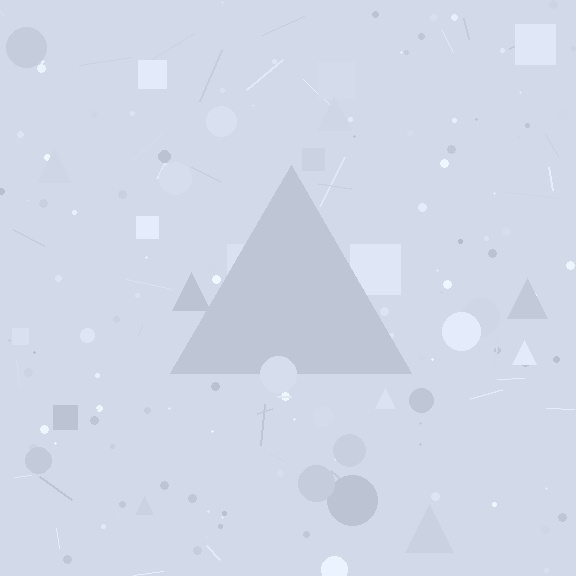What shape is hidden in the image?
A triangle is hidden in the image.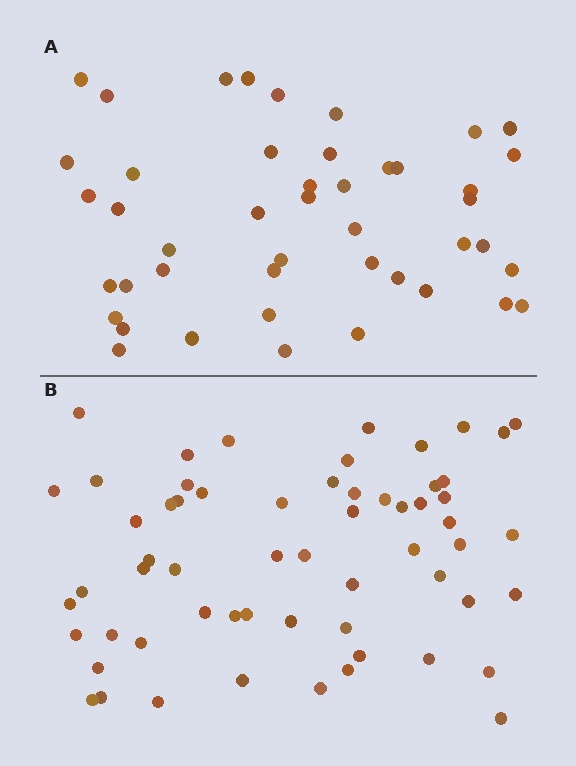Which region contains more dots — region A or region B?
Region B (the bottom region) has more dots.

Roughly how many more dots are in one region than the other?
Region B has approximately 15 more dots than region A.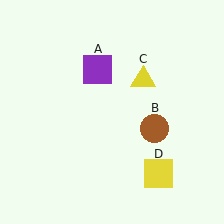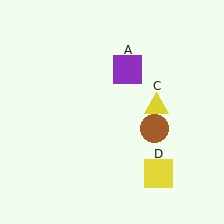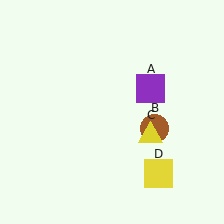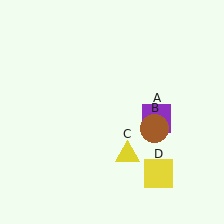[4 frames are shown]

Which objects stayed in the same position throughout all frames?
Brown circle (object B) and yellow square (object D) remained stationary.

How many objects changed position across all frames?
2 objects changed position: purple square (object A), yellow triangle (object C).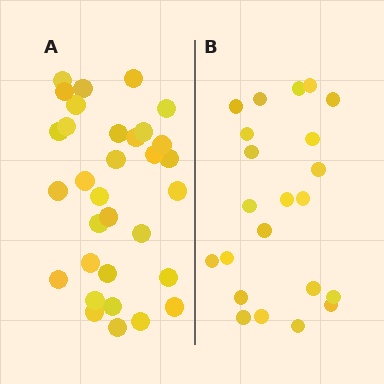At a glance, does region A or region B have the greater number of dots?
Region A (the left region) has more dots.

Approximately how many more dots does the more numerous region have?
Region A has roughly 10 or so more dots than region B.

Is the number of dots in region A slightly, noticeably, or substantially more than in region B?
Region A has substantially more. The ratio is roughly 1.5 to 1.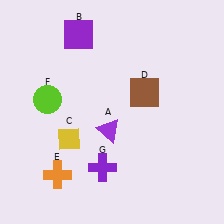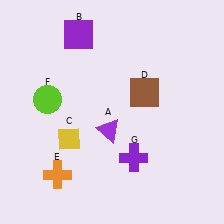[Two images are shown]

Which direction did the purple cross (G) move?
The purple cross (G) moved right.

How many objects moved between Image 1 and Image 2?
1 object moved between the two images.